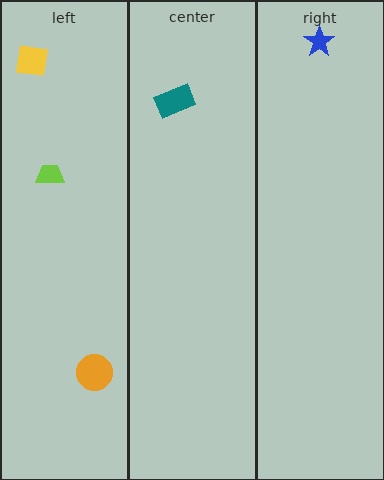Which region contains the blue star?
The right region.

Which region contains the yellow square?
The left region.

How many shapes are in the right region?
1.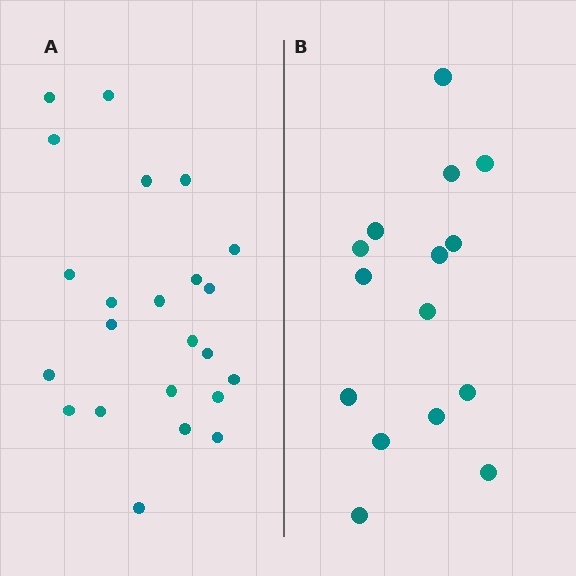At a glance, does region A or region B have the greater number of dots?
Region A (the left region) has more dots.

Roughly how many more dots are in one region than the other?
Region A has roughly 8 or so more dots than region B.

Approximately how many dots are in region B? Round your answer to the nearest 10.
About 20 dots. (The exact count is 15, which rounds to 20.)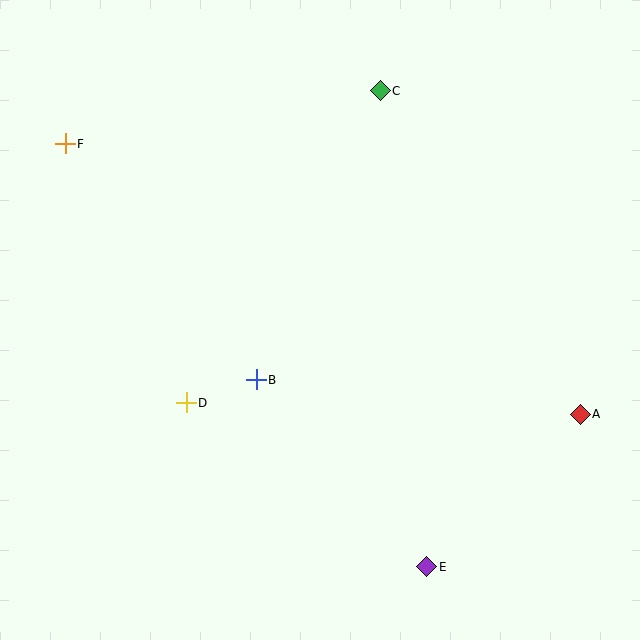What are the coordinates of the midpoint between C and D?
The midpoint between C and D is at (283, 247).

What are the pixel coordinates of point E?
Point E is at (427, 567).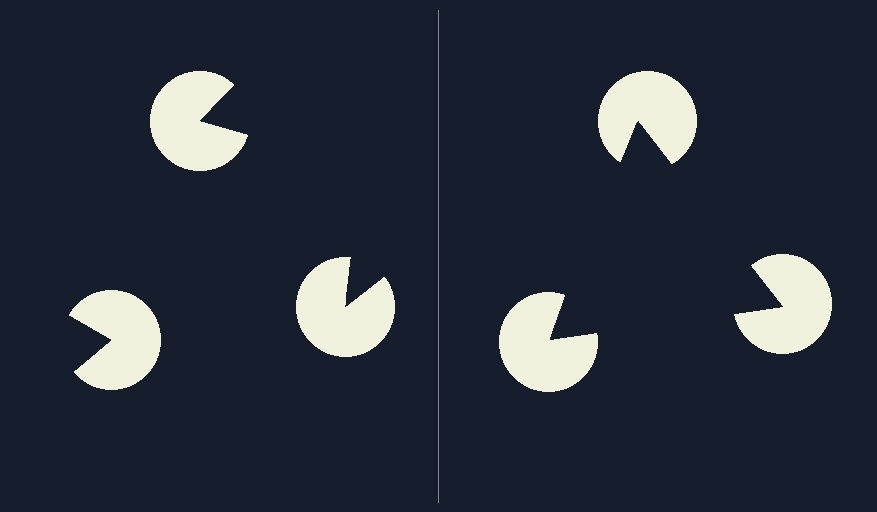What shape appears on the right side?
An illusory triangle.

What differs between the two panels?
The pac-man discs are positioned identically on both sides; only the wedge orientations differ. On the right they align to a triangle; on the left they are misaligned.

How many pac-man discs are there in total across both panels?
6 — 3 on each side.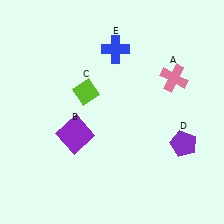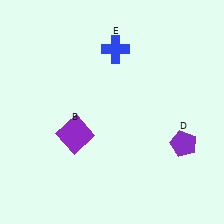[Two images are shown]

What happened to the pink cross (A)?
The pink cross (A) was removed in Image 2. It was in the top-right area of Image 1.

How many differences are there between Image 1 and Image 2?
There are 2 differences between the two images.